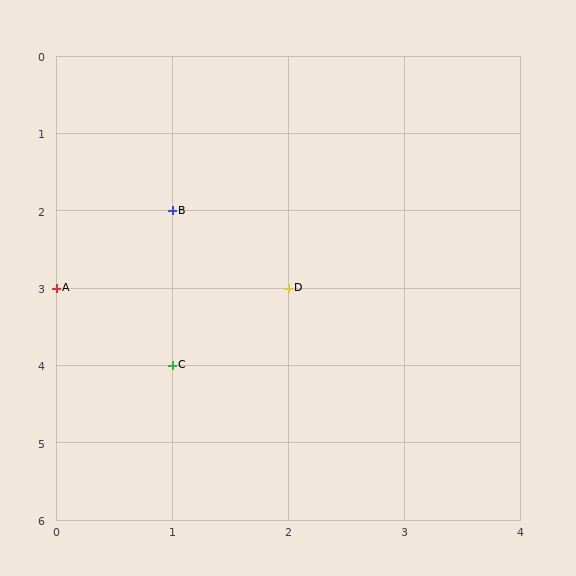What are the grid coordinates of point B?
Point B is at grid coordinates (1, 2).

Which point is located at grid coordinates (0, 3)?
Point A is at (0, 3).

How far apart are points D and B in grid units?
Points D and B are 1 column and 1 row apart (about 1.4 grid units diagonally).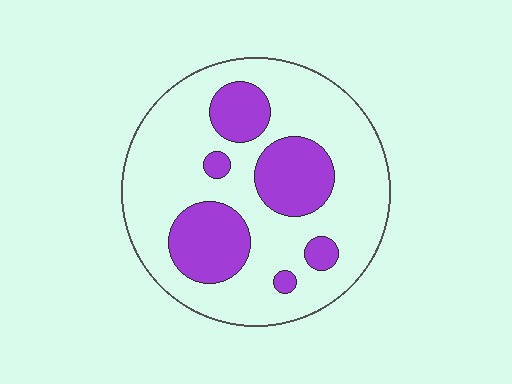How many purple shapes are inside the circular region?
6.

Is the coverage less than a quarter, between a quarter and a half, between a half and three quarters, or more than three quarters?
Between a quarter and a half.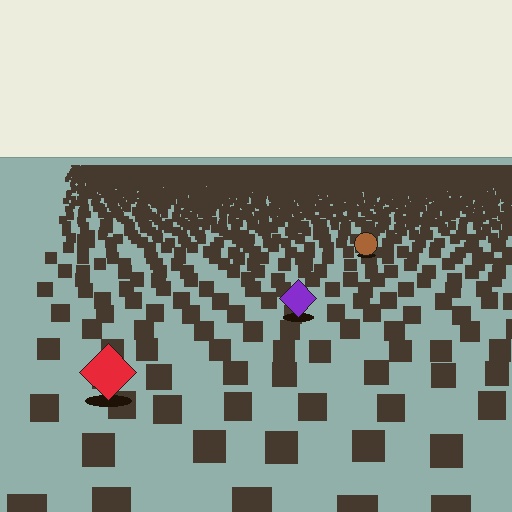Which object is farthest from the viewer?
The brown circle is farthest from the viewer. It appears smaller and the ground texture around it is denser.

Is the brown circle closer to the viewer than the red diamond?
No. The red diamond is closer — you can tell from the texture gradient: the ground texture is coarser near it.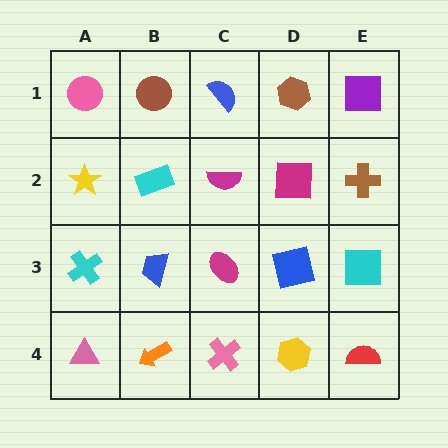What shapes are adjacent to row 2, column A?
A pink circle (row 1, column A), a cyan cross (row 3, column A), a cyan rectangle (row 2, column B).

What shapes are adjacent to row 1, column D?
A magenta square (row 2, column D), a blue semicircle (row 1, column C), a purple square (row 1, column E).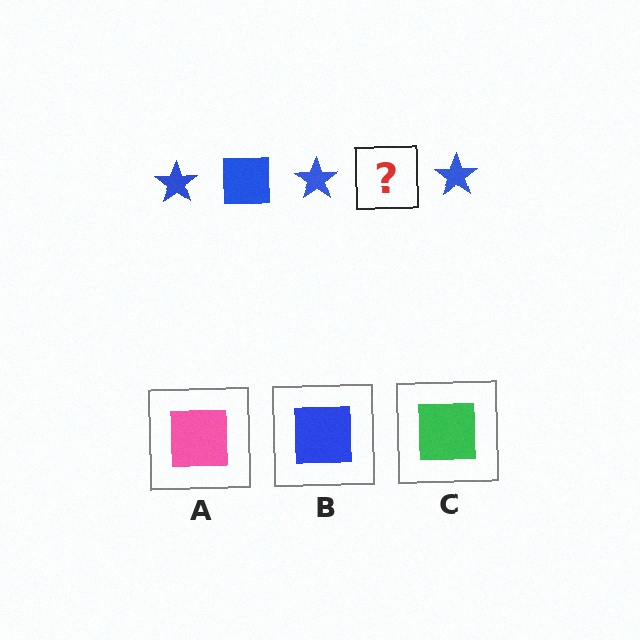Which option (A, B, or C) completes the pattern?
B.